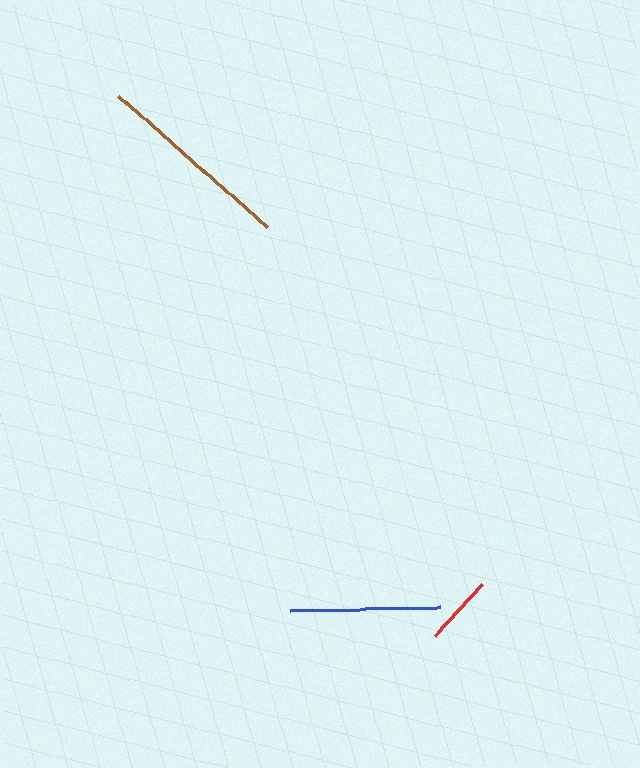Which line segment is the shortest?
The red line is the shortest at approximately 69 pixels.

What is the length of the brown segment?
The brown segment is approximately 198 pixels long.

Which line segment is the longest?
The brown line is the longest at approximately 198 pixels.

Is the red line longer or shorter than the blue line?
The blue line is longer than the red line.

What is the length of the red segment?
The red segment is approximately 69 pixels long.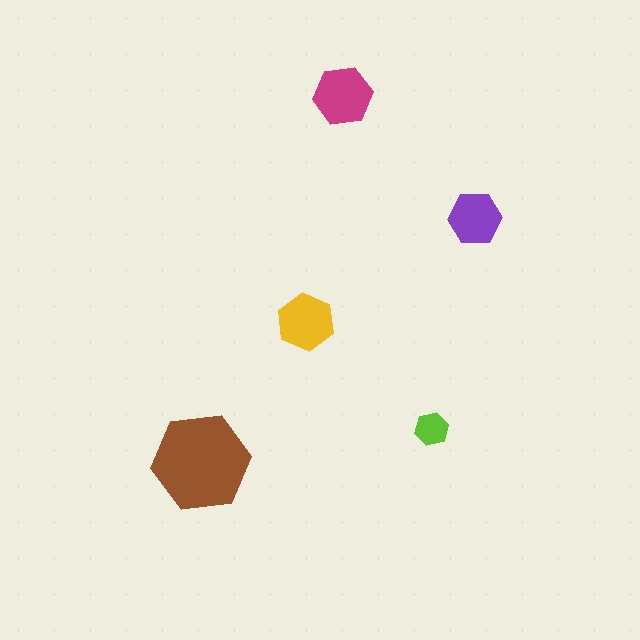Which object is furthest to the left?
The brown hexagon is leftmost.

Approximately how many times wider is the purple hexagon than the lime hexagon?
About 1.5 times wider.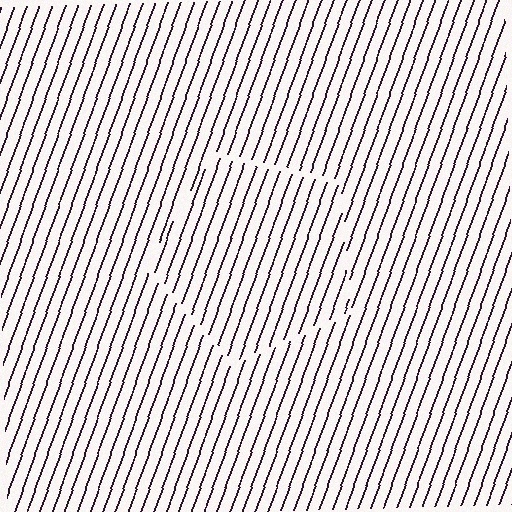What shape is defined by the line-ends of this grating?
An illusory pentagon. The interior of the shape contains the same grating, shifted by half a period — the contour is defined by the phase discontinuity where line-ends from the inner and outer gratings abut.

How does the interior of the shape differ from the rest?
The interior of the shape contains the same grating, shifted by half a period — the contour is defined by the phase discontinuity where line-ends from the inner and outer gratings abut.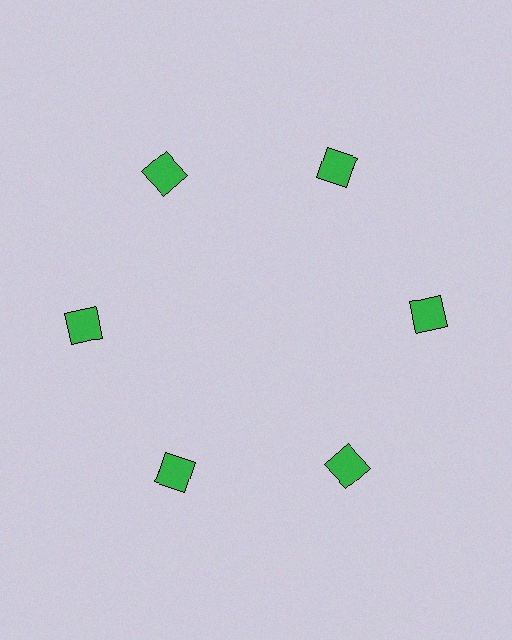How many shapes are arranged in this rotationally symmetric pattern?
There are 6 shapes, arranged in 6 groups of 1.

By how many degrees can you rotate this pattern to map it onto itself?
The pattern maps onto itself every 60 degrees of rotation.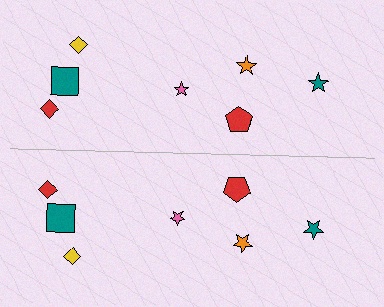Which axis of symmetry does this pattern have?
The pattern has a horizontal axis of symmetry running through the center of the image.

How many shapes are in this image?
There are 14 shapes in this image.